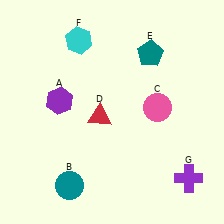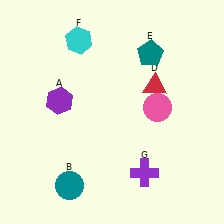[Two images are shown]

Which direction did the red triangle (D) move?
The red triangle (D) moved right.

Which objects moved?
The objects that moved are: the red triangle (D), the purple cross (G).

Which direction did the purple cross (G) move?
The purple cross (G) moved left.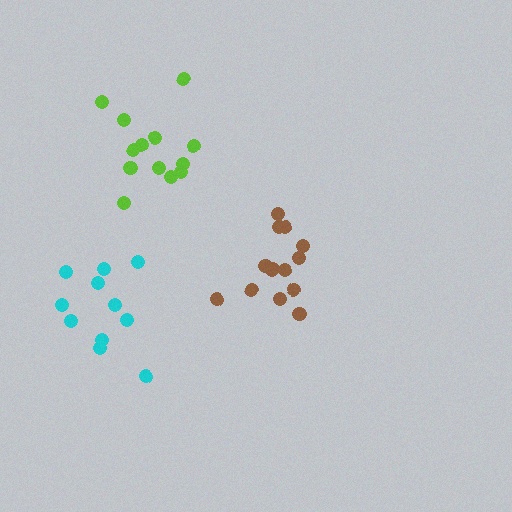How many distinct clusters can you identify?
There are 3 distinct clusters.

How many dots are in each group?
Group 1: 11 dots, Group 2: 14 dots, Group 3: 13 dots (38 total).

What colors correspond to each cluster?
The clusters are colored: cyan, brown, lime.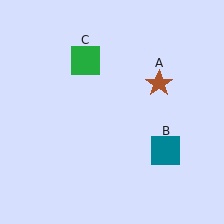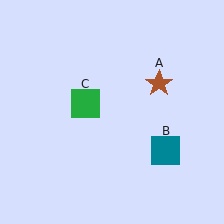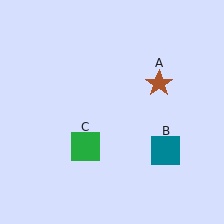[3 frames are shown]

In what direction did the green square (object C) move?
The green square (object C) moved down.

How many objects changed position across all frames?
1 object changed position: green square (object C).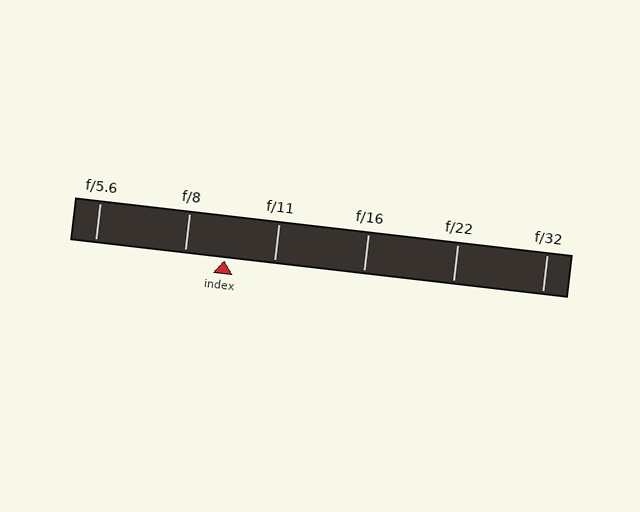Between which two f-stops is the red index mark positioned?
The index mark is between f/8 and f/11.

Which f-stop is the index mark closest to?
The index mark is closest to f/8.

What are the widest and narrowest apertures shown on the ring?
The widest aperture shown is f/5.6 and the narrowest is f/32.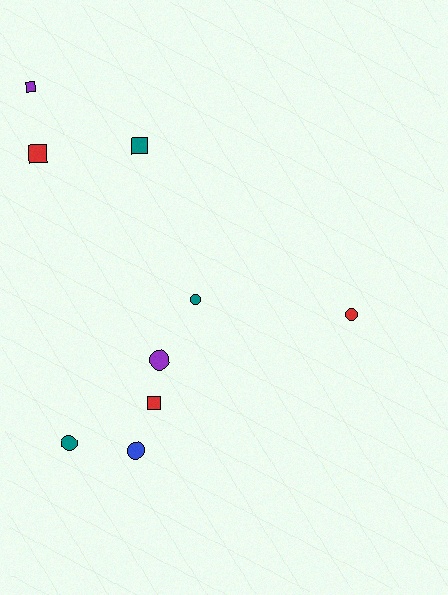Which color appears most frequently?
Red, with 3 objects.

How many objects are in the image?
There are 9 objects.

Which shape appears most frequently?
Circle, with 5 objects.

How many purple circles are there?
There is 1 purple circle.